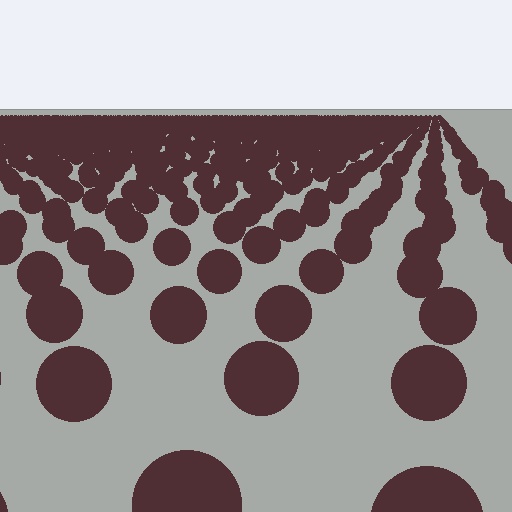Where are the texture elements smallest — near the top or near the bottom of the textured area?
Near the top.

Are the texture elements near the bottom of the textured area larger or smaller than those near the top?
Larger. Near the bottom, elements are closer to the viewer and appear at a bigger on-screen size.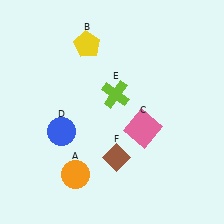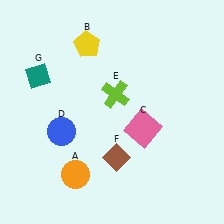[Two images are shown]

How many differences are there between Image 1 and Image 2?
There is 1 difference between the two images.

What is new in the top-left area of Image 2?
A teal diamond (G) was added in the top-left area of Image 2.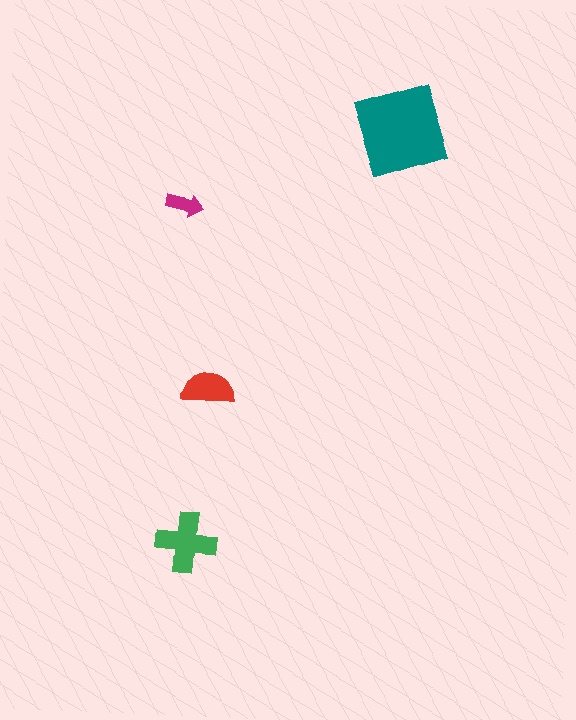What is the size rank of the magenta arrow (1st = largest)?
4th.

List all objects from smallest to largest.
The magenta arrow, the red semicircle, the green cross, the teal diamond.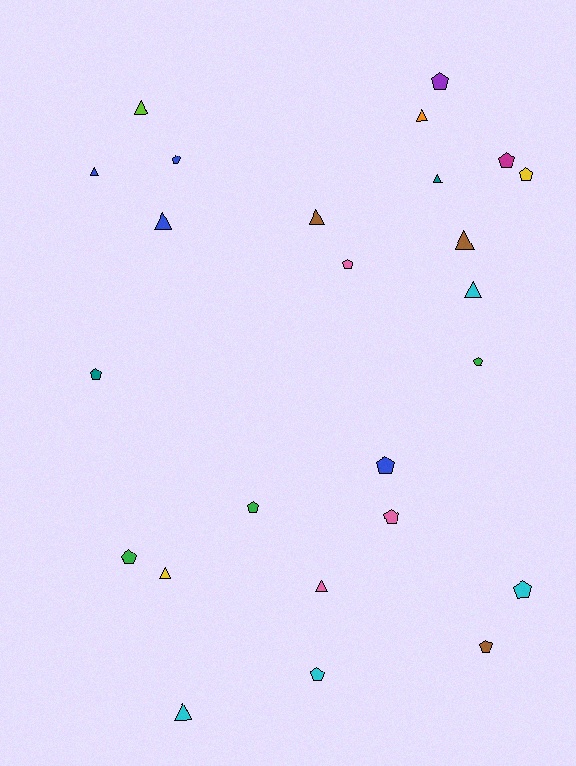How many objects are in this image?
There are 25 objects.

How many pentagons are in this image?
There are 14 pentagons.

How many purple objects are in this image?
There is 1 purple object.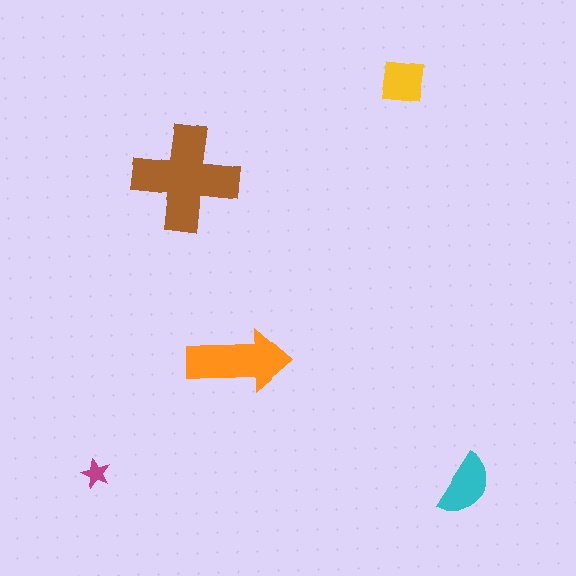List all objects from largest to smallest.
The brown cross, the orange arrow, the cyan semicircle, the yellow square, the magenta star.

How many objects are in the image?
There are 5 objects in the image.